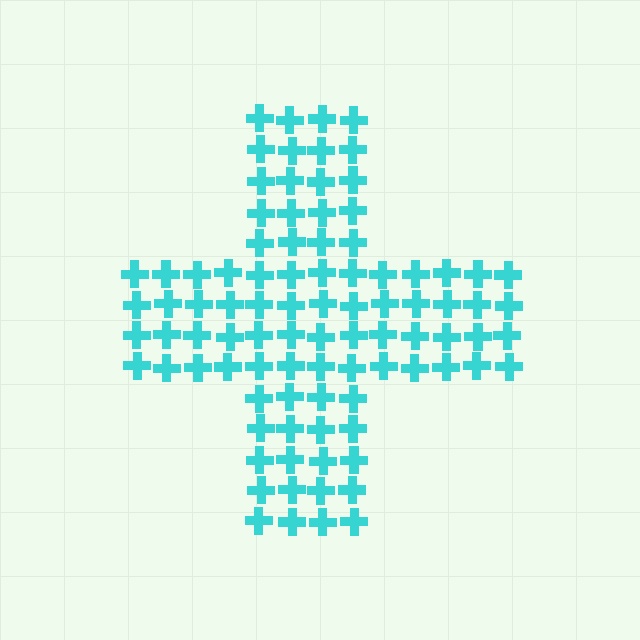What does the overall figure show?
The overall figure shows a cross.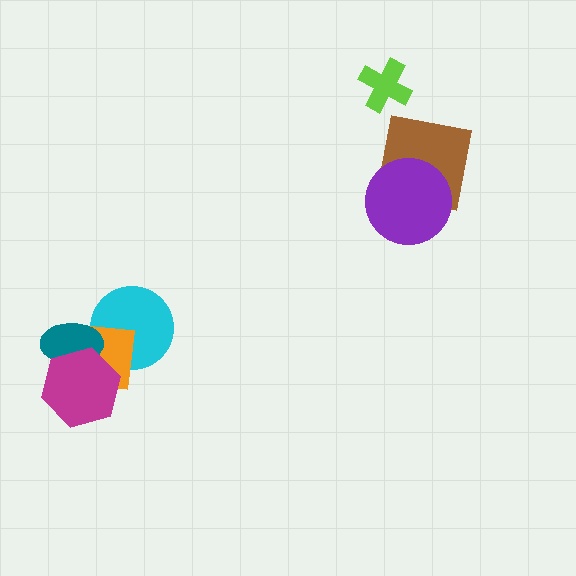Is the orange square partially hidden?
Yes, it is partially covered by another shape.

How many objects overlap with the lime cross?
0 objects overlap with the lime cross.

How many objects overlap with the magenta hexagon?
2 objects overlap with the magenta hexagon.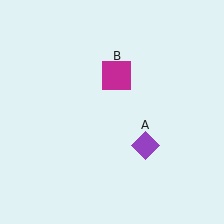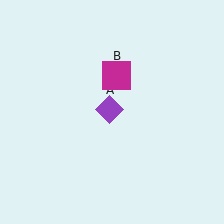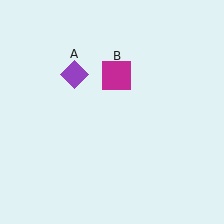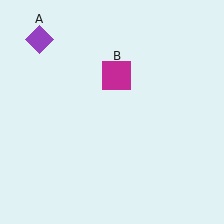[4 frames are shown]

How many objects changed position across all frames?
1 object changed position: purple diamond (object A).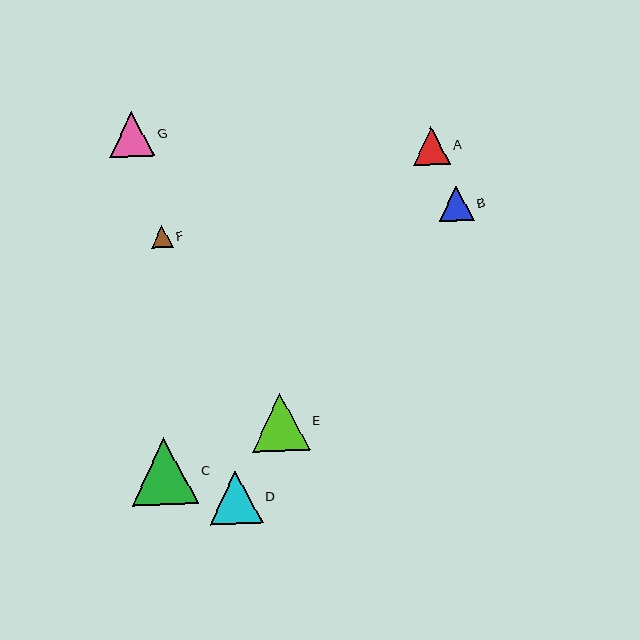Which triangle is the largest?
Triangle C is the largest with a size of approximately 66 pixels.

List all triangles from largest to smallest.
From largest to smallest: C, E, D, G, A, B, F.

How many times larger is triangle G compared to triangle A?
Triangle G is approximately 1.2 times the size of triangle A.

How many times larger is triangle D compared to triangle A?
Triangle D is approximately 1.4 times the size of triangle A.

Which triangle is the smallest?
Triangle F is the smallest with a size of approximately 22 pixels.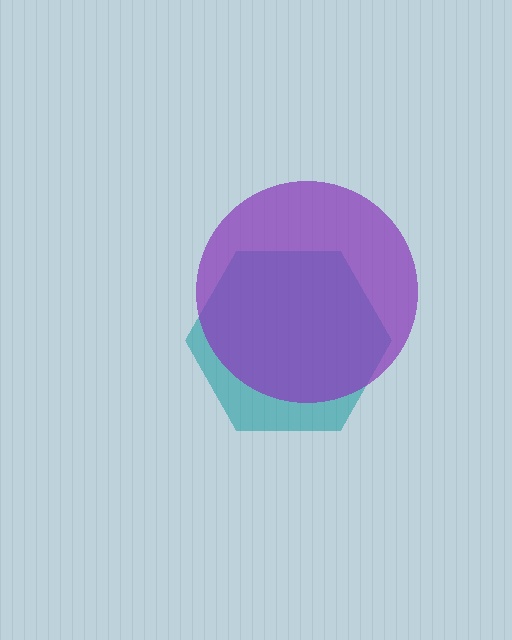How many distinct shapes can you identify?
There are 2 distinct shapes: a teal hexagon, a purple circle.